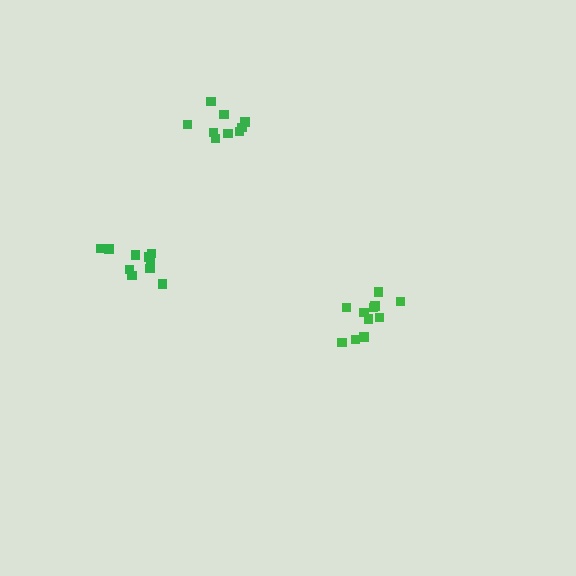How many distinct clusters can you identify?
There are 3 distinct clusters.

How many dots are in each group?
Group 1: 9 dots, Group 2: 11 dots, Group 3: 10 dots (30 total).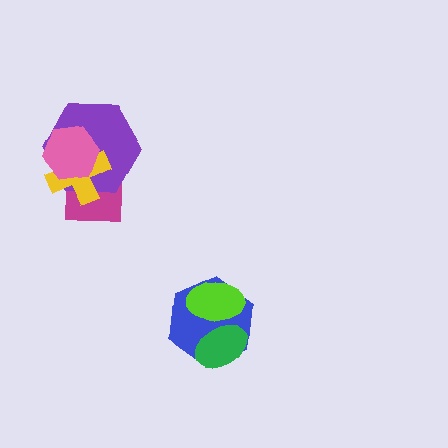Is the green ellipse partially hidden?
No, no other shape covers it.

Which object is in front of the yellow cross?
The pink hexagon is in front of the yellow cross.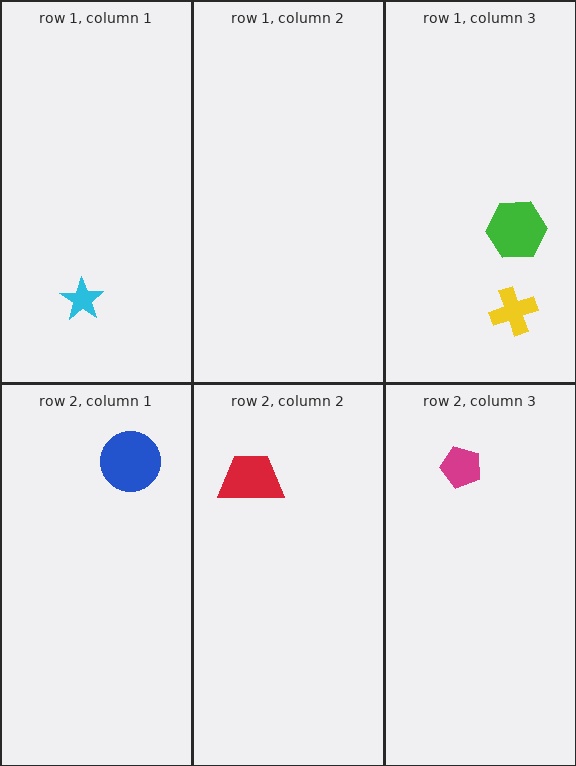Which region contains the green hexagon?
The row 1, column 3 region.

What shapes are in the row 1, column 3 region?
The yellow cross, the green hexagon.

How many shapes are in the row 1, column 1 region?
1.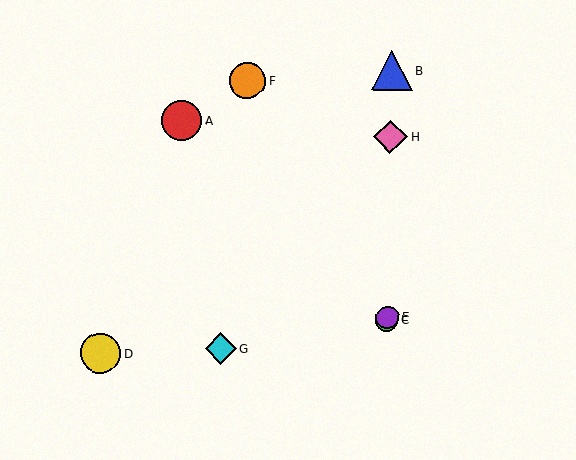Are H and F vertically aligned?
No, H is at x≈390 and F is at x≈247.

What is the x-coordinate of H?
Object H is at x≈390.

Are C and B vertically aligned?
Yes, both are at x≈387.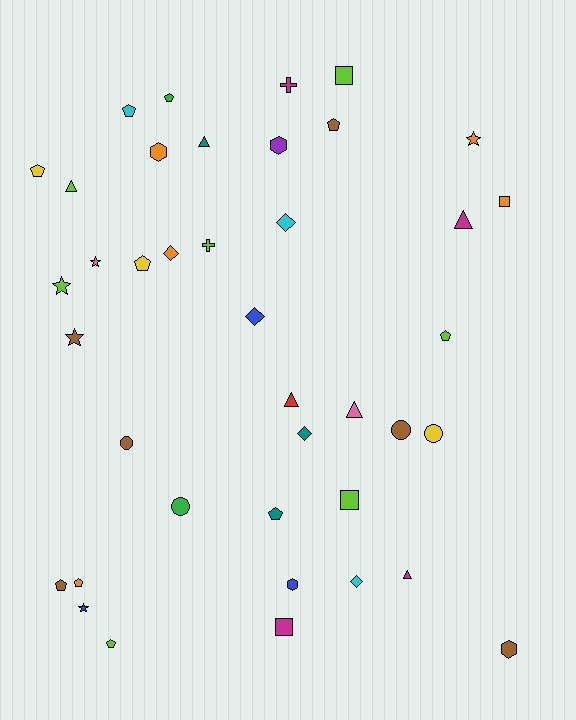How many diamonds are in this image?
There are 5 diamonds.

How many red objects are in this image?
There is 1 red object.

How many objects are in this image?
There are 40 objects.